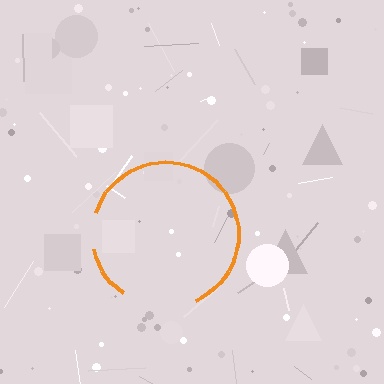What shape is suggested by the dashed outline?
The dashed outline suggests a circle.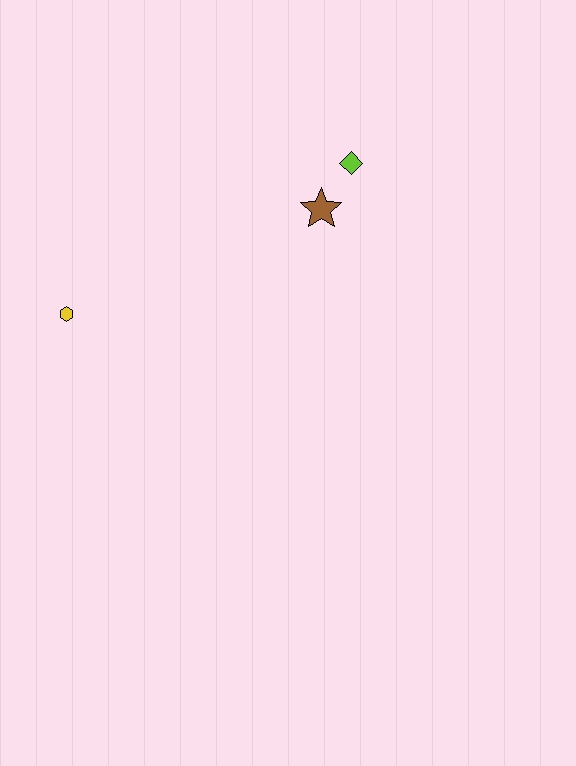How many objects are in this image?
There are 3 objects.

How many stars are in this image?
There is 1 star.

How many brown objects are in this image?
There is 1 brown object.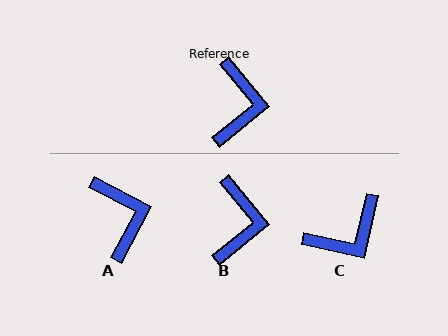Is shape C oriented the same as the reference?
No, it is off by about 52 degrees.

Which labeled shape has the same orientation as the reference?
B.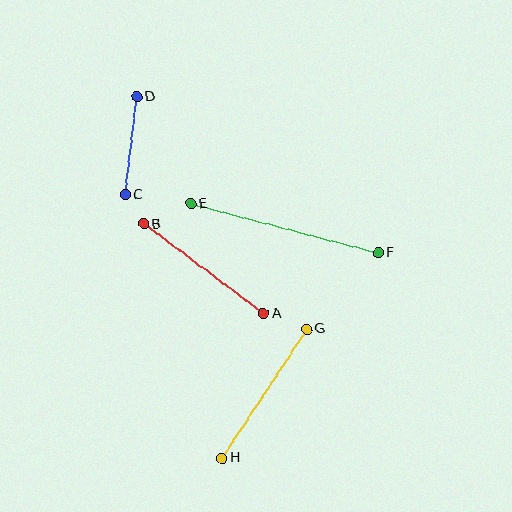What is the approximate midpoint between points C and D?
The midpoint is at approximately (131, 146) pixels.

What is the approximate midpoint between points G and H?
The midpoint is at approximately (264, 394) pixels.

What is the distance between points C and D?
The distance is approximately 99 pixels.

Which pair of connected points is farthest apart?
Points E and F are farthest apart.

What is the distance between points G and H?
The distance is approximately 154 pixels.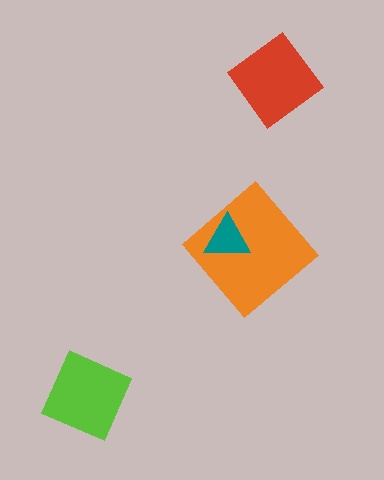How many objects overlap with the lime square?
0 objects overlap with the lime square.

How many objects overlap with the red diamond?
0 objects overlap with the red diamond.